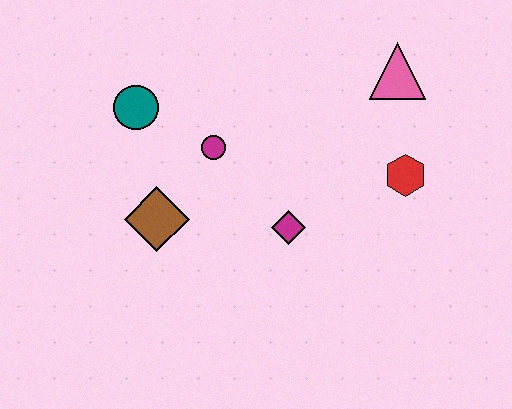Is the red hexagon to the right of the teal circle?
Yes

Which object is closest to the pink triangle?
The red hexagon is closest to the pink triangle.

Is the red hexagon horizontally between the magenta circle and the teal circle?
No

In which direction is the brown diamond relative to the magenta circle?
The brown diamond is below the magenta circle.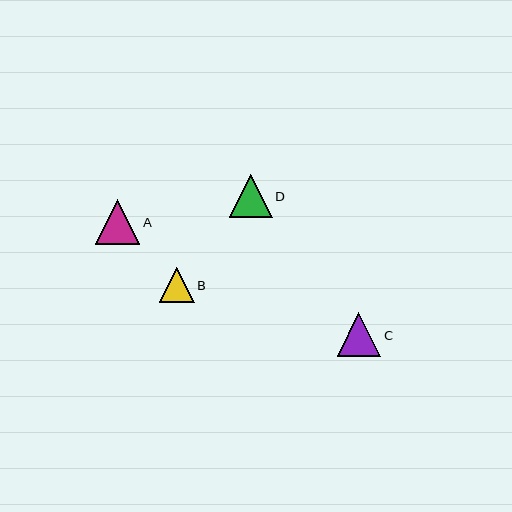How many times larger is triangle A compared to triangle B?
Triangle A is approximately 1.3 times the size of triangle B.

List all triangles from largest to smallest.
From largest to smallest: A, C, D, B.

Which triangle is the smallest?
Triangle B is the smallest with a size of approximately 35 pixels.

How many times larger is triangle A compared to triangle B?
Triangle A is approximately 1.3 times the size of triangle B.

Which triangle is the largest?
Triangle A is the largest with a size of approximately 45 pixels.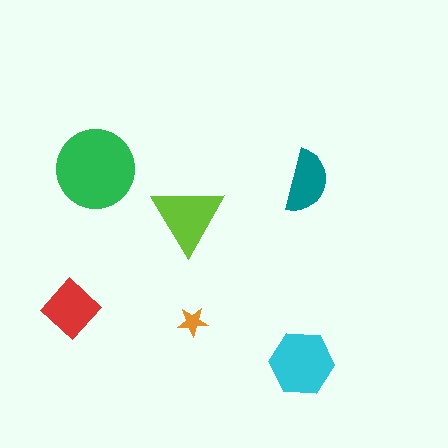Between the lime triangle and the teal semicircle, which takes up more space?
The lime triangle.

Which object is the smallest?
The orange star.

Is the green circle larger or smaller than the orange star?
Larger.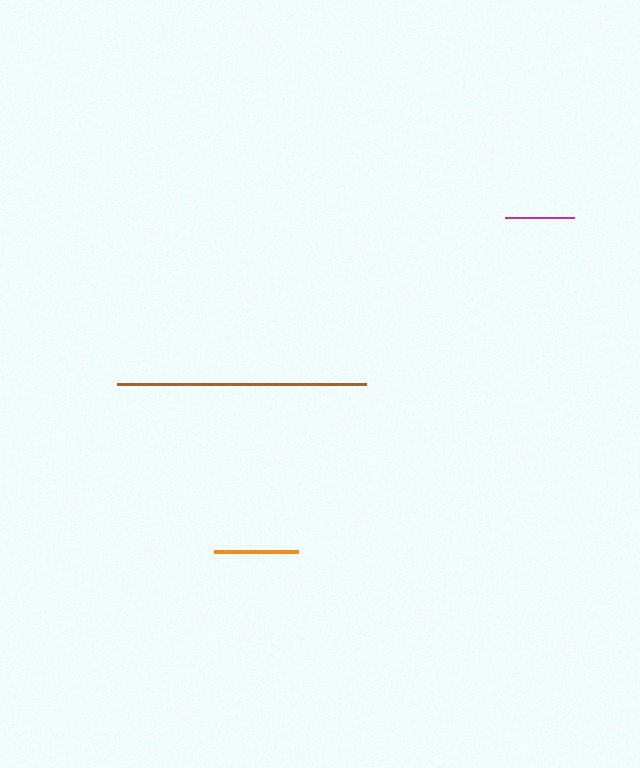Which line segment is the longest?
The brown line is the longest at approximately 249 pixels.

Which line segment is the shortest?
The magenta line is the shortest at approximately 69 pixels.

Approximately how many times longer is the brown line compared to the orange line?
The brown line is approximately 2.9 times the length of the orange line.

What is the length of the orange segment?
The orange segment is approximately 85 pixels long.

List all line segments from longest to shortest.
From longest to shortest: brown, orange, magenta.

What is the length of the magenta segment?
The magenta segment is approximately 69 pixels long.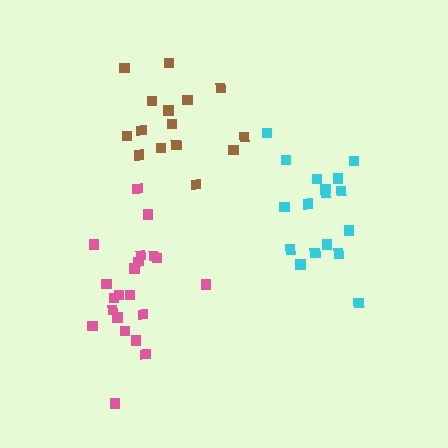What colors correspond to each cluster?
The clusters are colored: brown, cyan, pink.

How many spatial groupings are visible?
There are 3 spatial groupings.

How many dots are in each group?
Group 1: 15 dots, Group 2: 17 dots, Group 3: 21 dots (53 total).